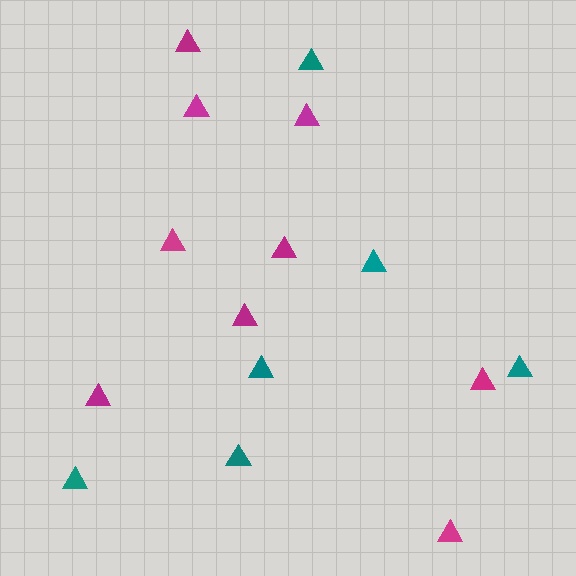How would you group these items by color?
There are 2 groups: one group of magenta triangles (9) and one group of teal triangles (6).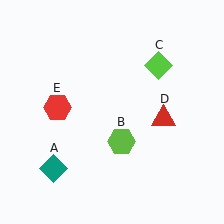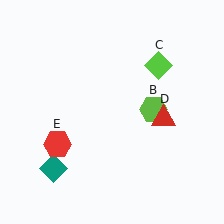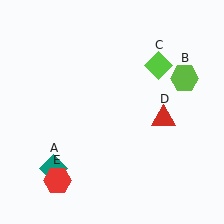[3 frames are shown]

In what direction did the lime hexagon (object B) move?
The lime hexagon (object B) moved up and to the right.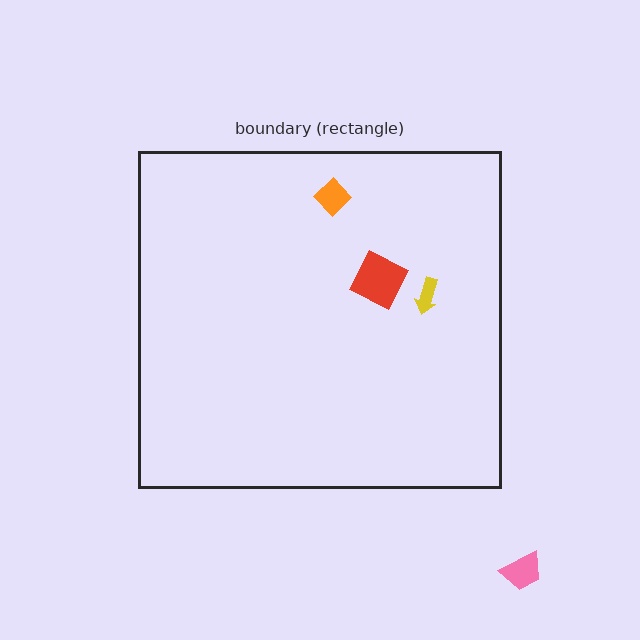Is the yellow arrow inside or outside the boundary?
Inside.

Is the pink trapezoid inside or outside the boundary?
Outside.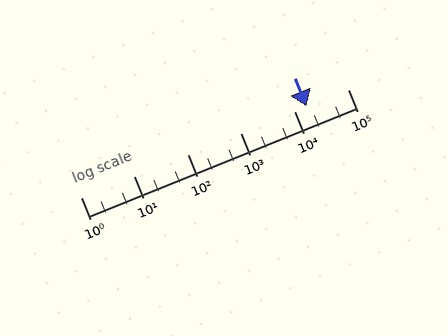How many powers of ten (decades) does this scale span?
The scale spans 5 decades, from 1 to 100000.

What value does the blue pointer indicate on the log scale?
The pointer indicates approximately 17000.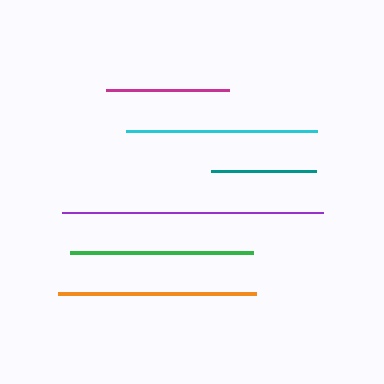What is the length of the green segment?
The green segment is approximately 183 pixels long.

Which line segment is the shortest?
The teal line is the shortest at approximately 105 pixels.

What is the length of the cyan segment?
The cyan segment is approximately 191 pixels long.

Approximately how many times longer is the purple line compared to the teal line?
The purple line is approximately 2.5 times the length of the teal line.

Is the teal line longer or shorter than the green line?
The green line is longer than the teal line.